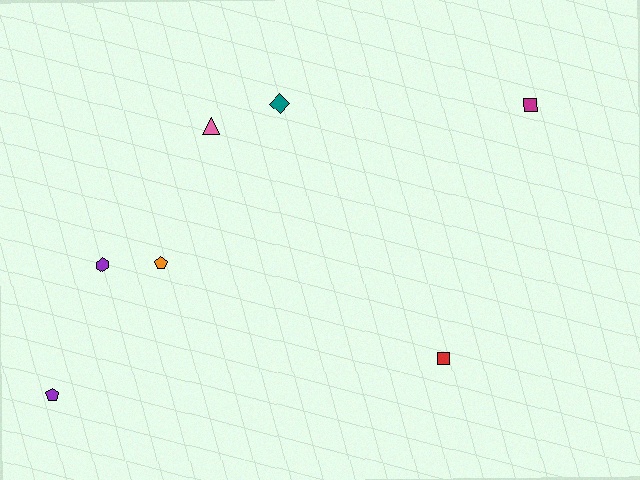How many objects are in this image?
There are 7 objects.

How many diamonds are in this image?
There is 1 diamond.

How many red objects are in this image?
There is 1 red object.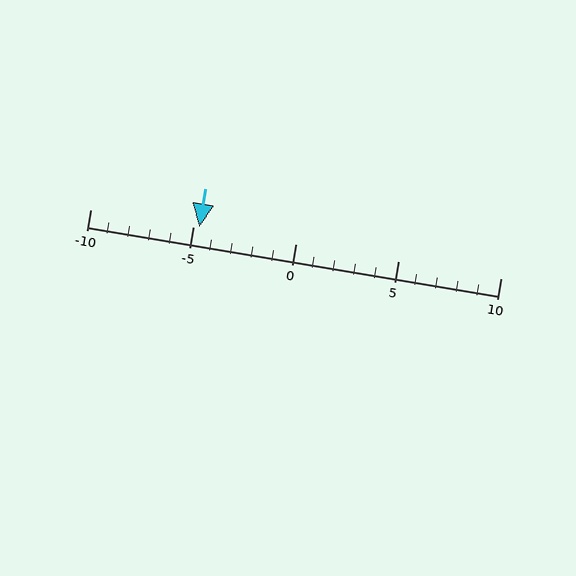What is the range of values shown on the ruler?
The ruler shows values from -10 to 10.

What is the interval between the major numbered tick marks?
The major tick marks are spaced 5 units apart.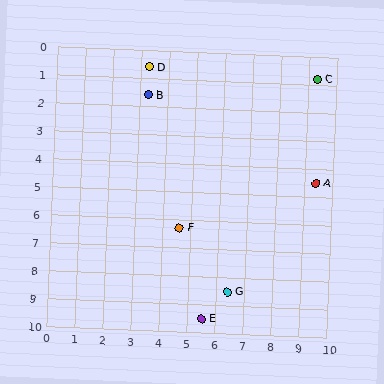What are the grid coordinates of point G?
Point G is at approximately (6.4, 8.5).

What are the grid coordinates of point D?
Point D is at approximately (3.3, 0.6).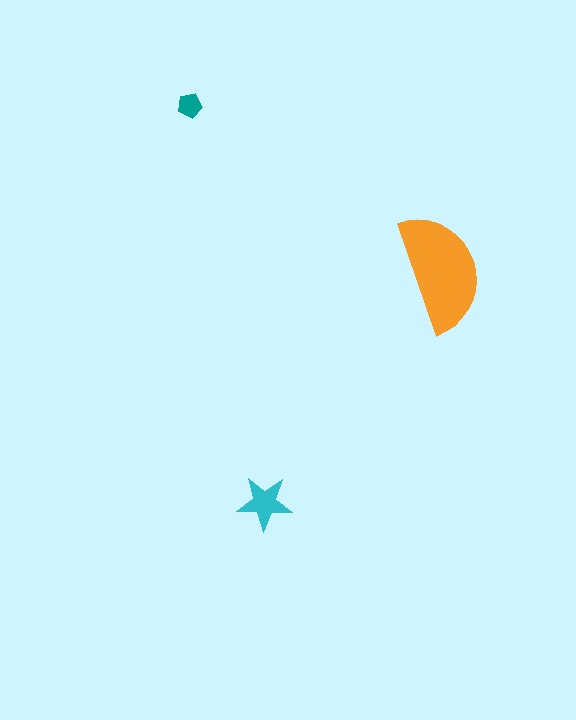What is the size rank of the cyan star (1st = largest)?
2nd.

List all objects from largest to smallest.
The orange semicircle, the cyan star, the teal pentagon.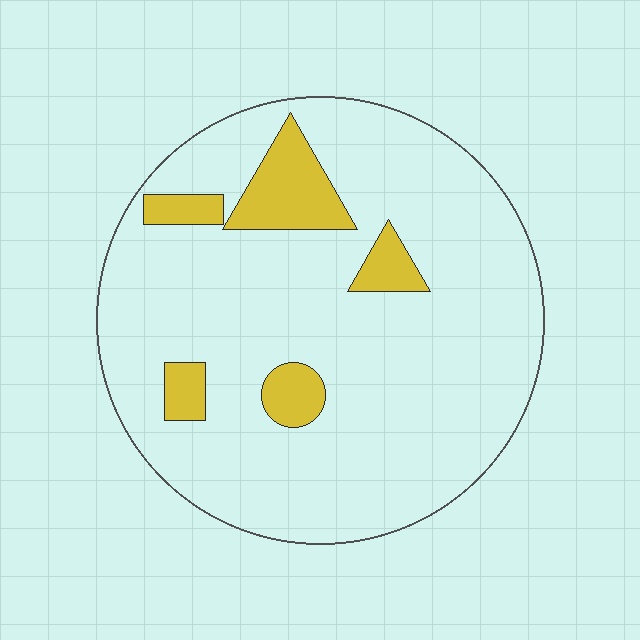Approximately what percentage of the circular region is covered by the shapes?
Approximately 10%.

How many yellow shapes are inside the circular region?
5.